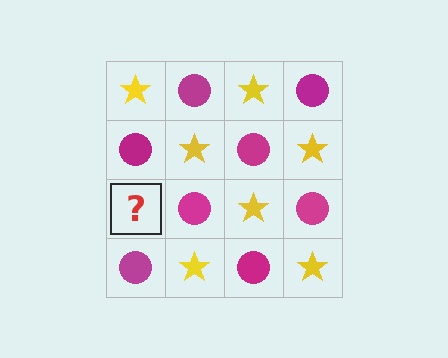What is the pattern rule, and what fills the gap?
The rule is that it alternates yellow star and magenta circle in a checkerboard pattern. The gap should be filled with a yellow star.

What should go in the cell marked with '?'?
The missing cell should contain a yellow star.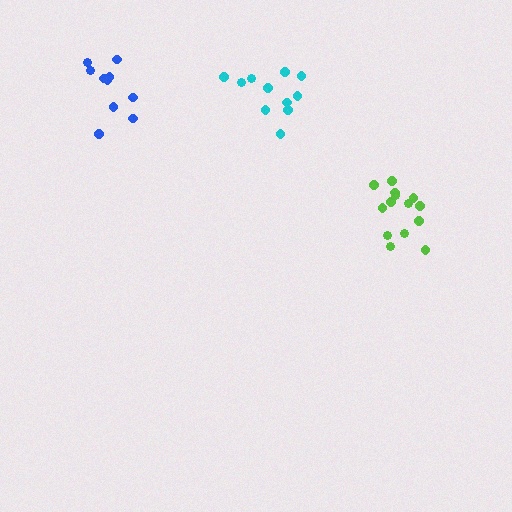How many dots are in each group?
Group 1: 11 dots, Group 2: 10 dots, Group 3: 14 dots (35 total).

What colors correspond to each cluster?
The clusters are colored: cyan, blue, lime.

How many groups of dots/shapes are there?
There are 3 groups.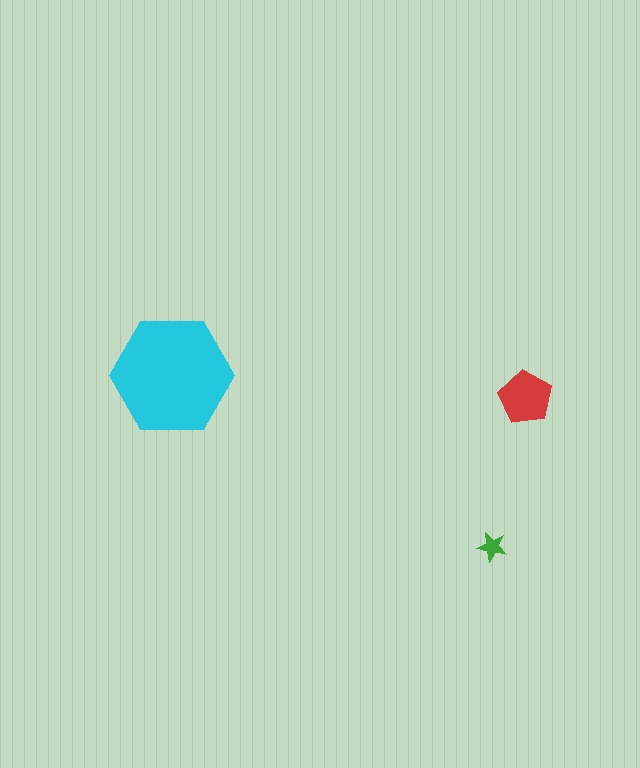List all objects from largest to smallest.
The cyan hexagon, the red pentagon, the green star.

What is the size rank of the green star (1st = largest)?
3rd.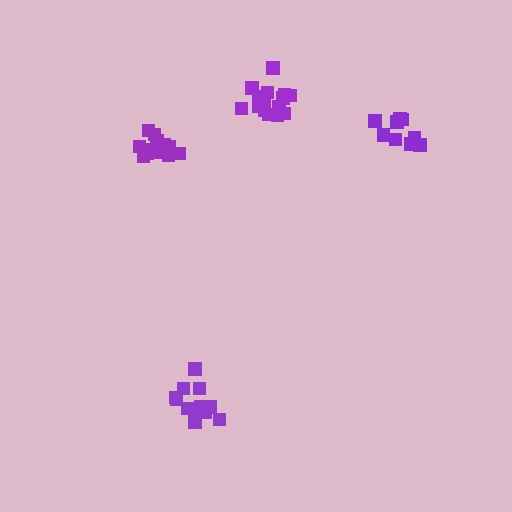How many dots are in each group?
Group 1: 13 dots, Group 2: 15 dots, Group 3: 15 dots, Group 4: 9 dots (52 total).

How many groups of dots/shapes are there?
There are 4 groups.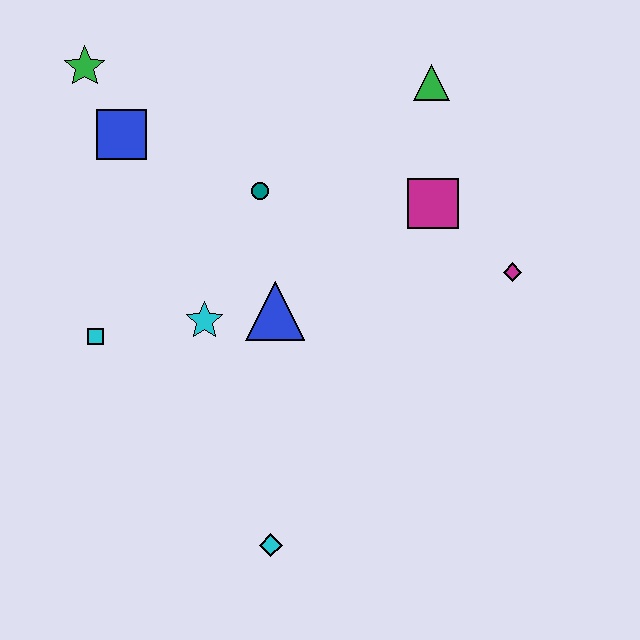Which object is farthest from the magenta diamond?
The green star is farthest from the magenta diamond.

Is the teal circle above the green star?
No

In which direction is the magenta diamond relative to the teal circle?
The magenta diamond is to the right of the teal circle.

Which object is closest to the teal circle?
The blue triangle is closest to the teal circle.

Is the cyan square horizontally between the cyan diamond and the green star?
Yes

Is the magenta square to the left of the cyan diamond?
No